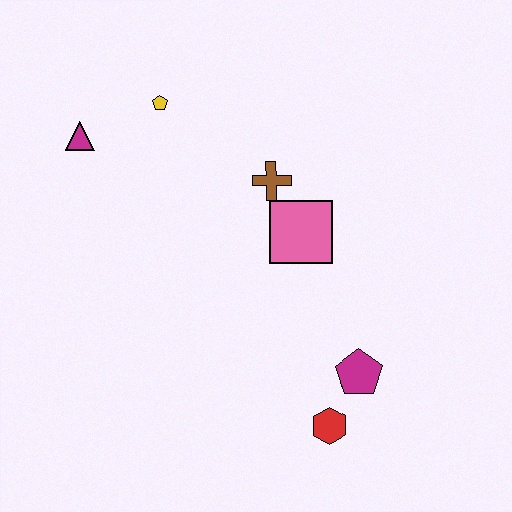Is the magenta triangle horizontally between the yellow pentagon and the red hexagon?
No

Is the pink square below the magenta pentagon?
No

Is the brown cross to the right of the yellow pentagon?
Yes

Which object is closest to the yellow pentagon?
The magenta triangle is closest to the yellow pentagon.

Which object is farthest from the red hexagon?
The magenta triangle is farthest from the red hexagon.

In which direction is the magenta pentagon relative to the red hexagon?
The magenta pentagon is above the red hexagon.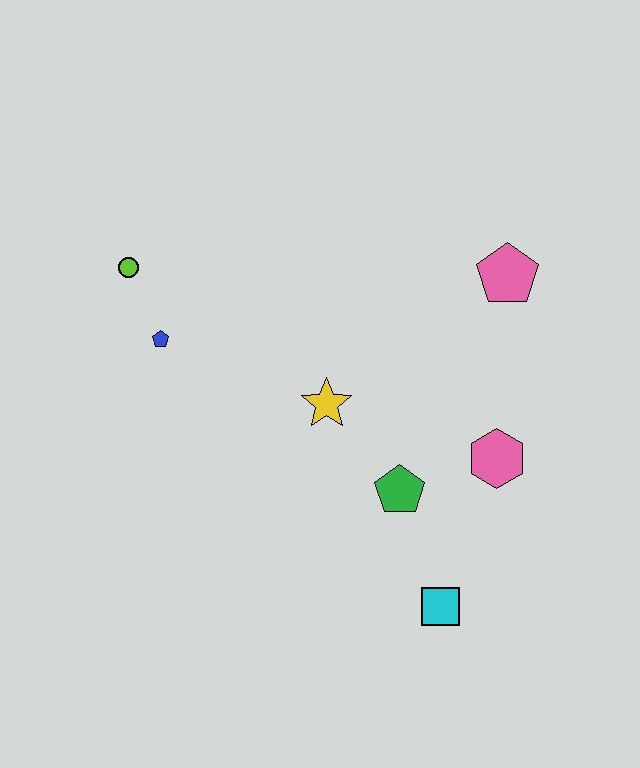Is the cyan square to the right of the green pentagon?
Yes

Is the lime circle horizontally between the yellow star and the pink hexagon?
No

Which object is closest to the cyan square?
The green pentagon is closest to the cyan square.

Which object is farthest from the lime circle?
The cyan square is farthest from the lime circle.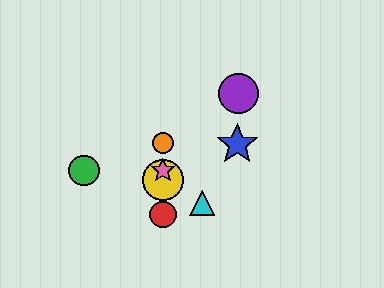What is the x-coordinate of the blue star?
The blue star is at x≈237.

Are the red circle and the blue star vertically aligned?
No, the red circle is at x≈163 and the blue star is at x≈237.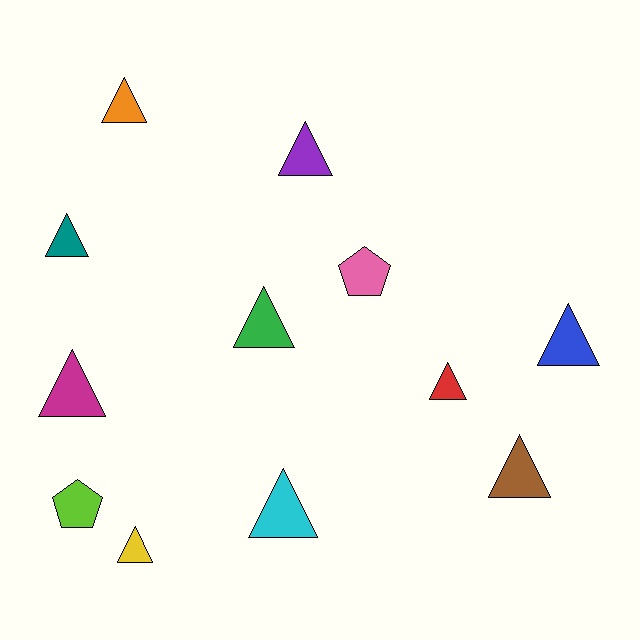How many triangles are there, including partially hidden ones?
There are 10 triangles.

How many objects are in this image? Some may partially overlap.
There are 12 objects.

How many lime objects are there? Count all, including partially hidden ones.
There is 1 lime object.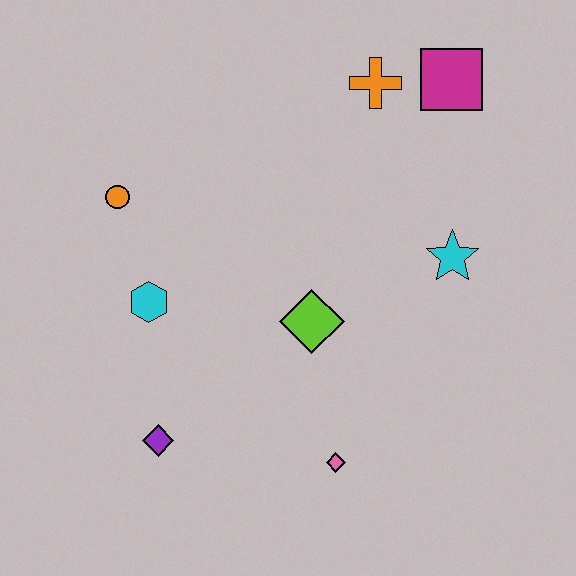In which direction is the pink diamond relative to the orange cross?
The pink diamond is below the orange cross.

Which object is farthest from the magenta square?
The purple diamond is farthest from the magenta square.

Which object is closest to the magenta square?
The orange cross is closest to the magenta square.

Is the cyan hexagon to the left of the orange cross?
Yes